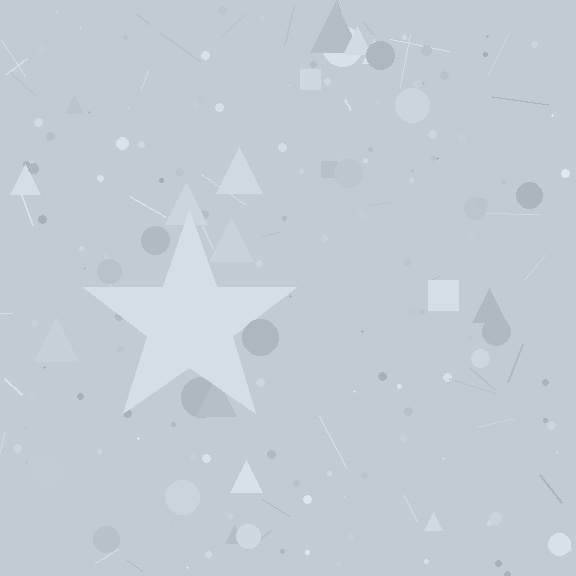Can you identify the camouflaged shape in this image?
The camouflaged shape is a star.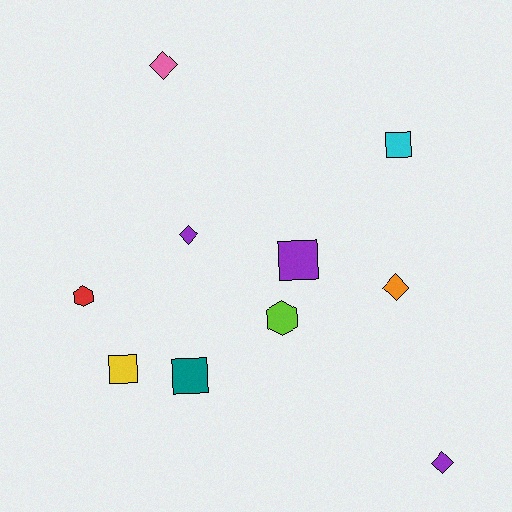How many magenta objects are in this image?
There are no magenta objects.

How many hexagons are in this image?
There are 2 hexagons.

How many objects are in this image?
There are 10 objects.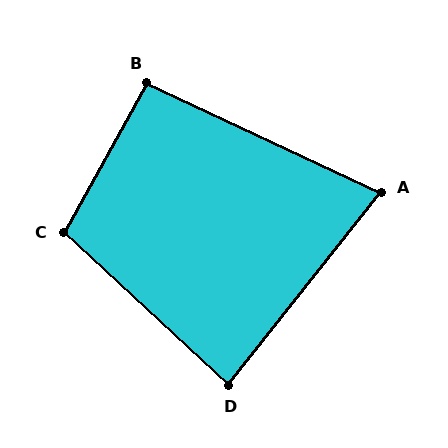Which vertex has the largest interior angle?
C, at approximately 104 degrees.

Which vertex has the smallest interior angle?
A, at approximately 76 degrees.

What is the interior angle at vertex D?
Approximately 86 degrees (approximately right).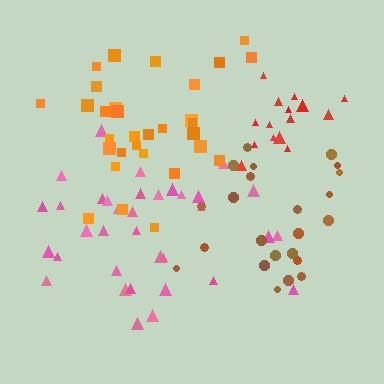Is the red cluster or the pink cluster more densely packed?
Red.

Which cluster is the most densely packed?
Red.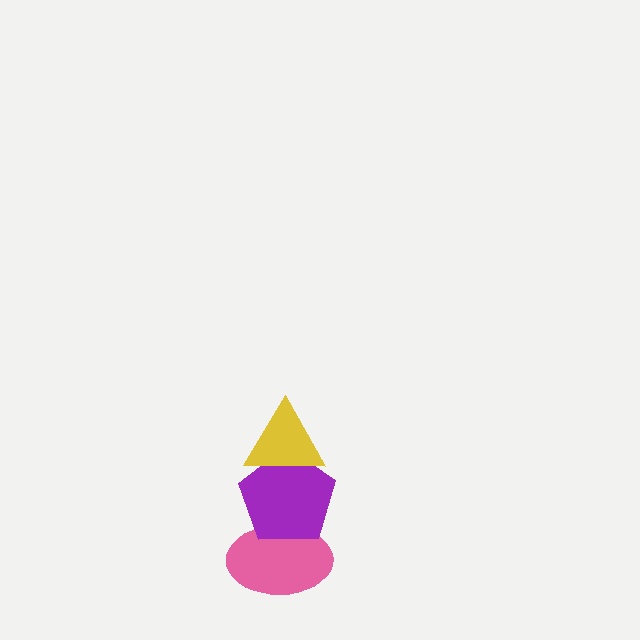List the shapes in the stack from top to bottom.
From top to bottom: the yellow triangle, the purple pentagon, the pink ellipse.